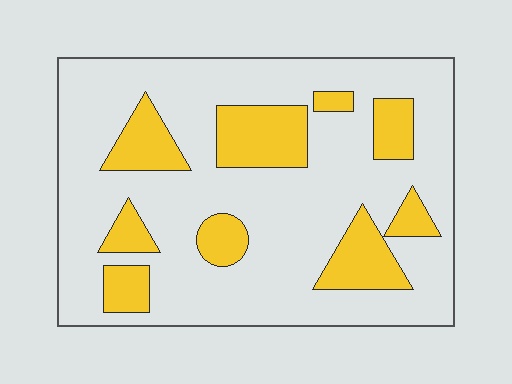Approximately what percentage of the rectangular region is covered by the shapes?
Approximately 25%.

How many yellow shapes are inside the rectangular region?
9.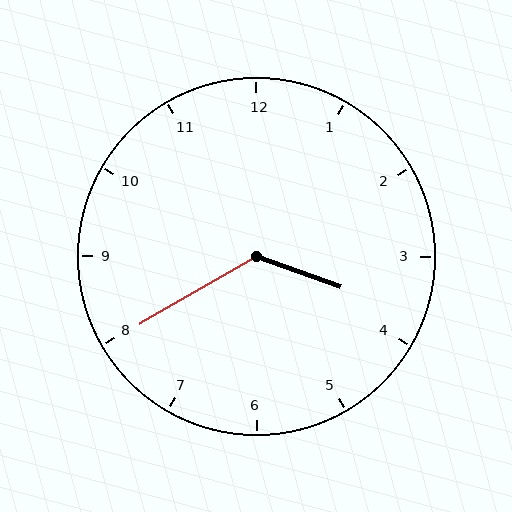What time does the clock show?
3:40.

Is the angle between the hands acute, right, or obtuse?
It is obtuse.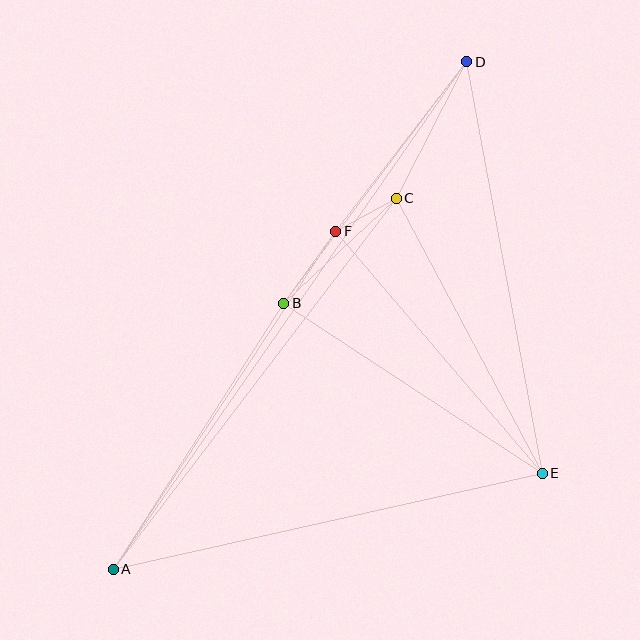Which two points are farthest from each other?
Points A and D are farthest from each other.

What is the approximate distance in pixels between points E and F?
The distance between E and F is approximately 318 pixels.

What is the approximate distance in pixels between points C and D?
The distance between C and D is approximately 154 pixels.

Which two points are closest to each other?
Points C and F are closest to each other.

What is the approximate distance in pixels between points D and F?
The distance between D and F is approximately 214 pixels.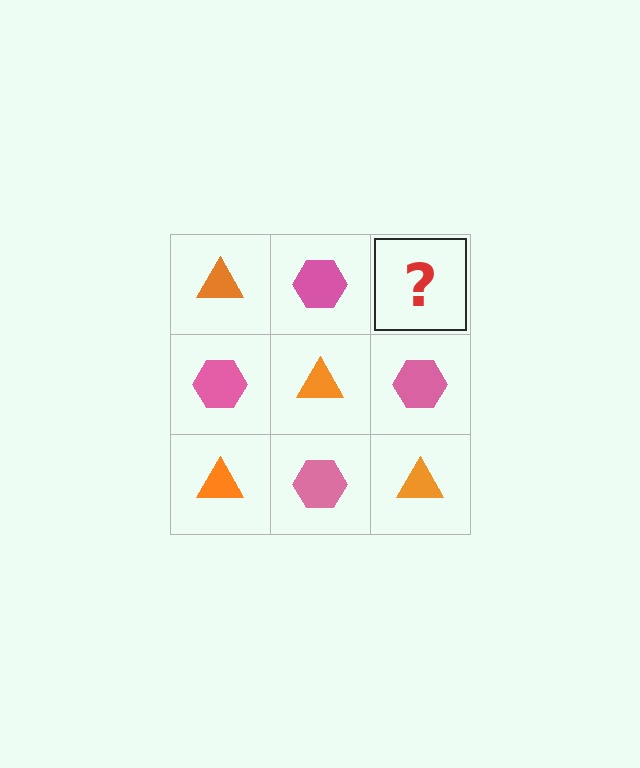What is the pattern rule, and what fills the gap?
The rule is that it alternates orange triangle and pink hexagon in a checkerboard pattern. The gap should be filled with an orange triangle.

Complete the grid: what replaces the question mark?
The question mark should be replaced with an orange triangle.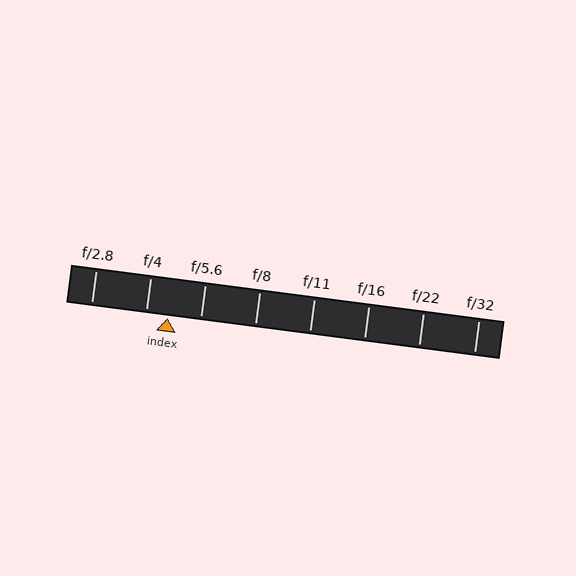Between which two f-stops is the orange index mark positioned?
The index mark is between f/4 and f/5.6.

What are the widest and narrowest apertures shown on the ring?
The widest aperture shown is f/2.8 and the narrowest is f/32.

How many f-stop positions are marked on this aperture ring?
There are 8 f-stop positions marked.